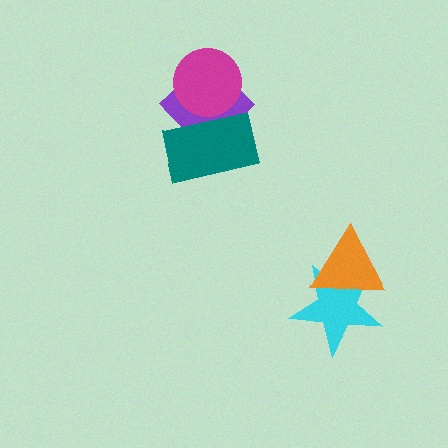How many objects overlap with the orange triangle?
1 object overlaps with the orange triangle.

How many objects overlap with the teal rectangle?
2 objects overlap with the teal rectangle.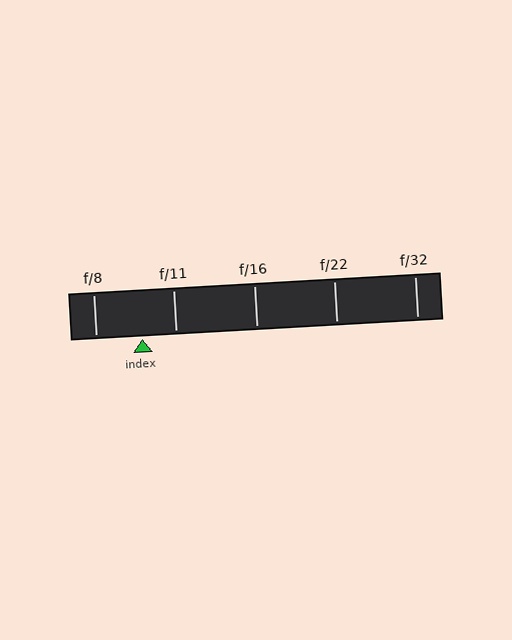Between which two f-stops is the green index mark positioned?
The index mark is between f/8 and f/11.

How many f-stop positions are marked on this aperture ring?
There are 5 f-stop positions marked.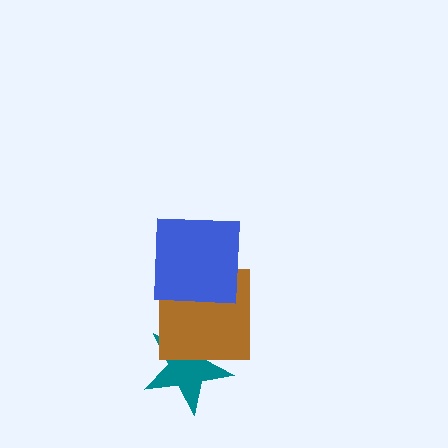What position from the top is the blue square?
The blue square is 1st from the top.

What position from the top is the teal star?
The teal star is 3rd from the top.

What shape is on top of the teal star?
The brown square is on top of the teal star.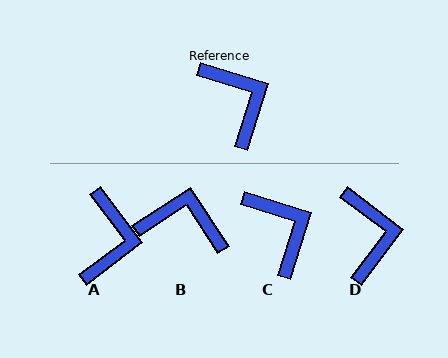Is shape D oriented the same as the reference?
No, it is off by about 20 degrees.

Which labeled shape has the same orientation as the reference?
C.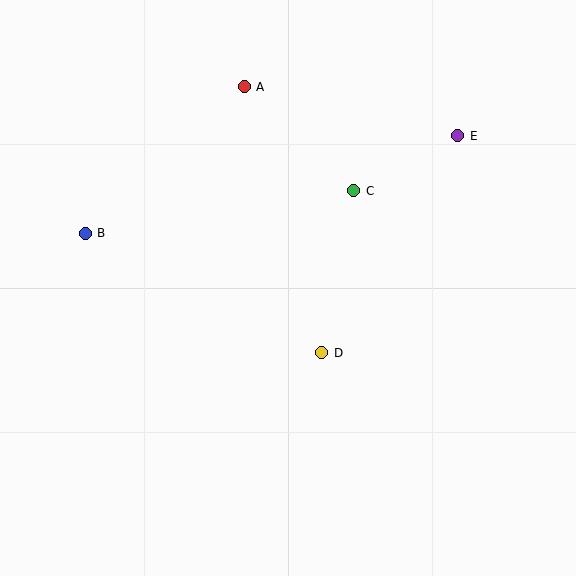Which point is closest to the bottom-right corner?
Point D is closest to the bottom-right corner.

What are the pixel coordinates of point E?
Point E is at (458, 136).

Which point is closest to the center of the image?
Point D at (322, 353) is closest to the center.